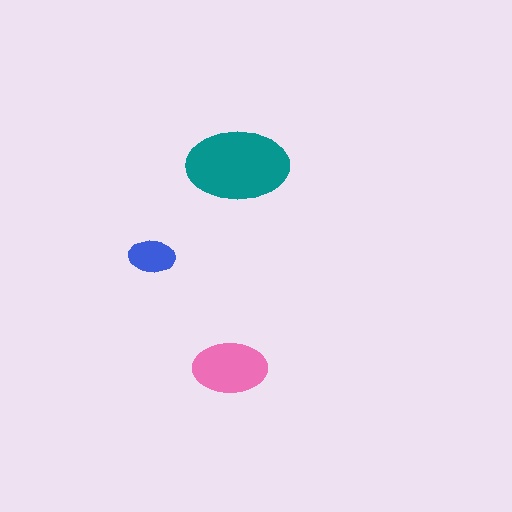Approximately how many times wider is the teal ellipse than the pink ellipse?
About 1.5 times wider.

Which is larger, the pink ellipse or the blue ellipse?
The pink one.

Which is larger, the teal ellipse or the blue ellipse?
The teal one.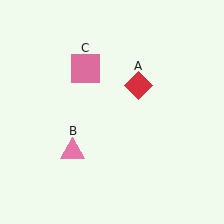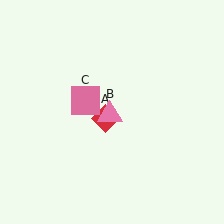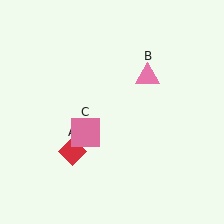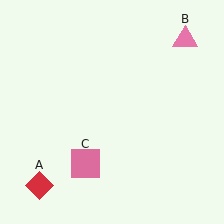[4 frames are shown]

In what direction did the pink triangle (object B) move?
The pink triangle (object B) moved up and to the right.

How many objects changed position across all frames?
3 objects changed position: red diamond (object A), pink triangle (object B), pink square (object C).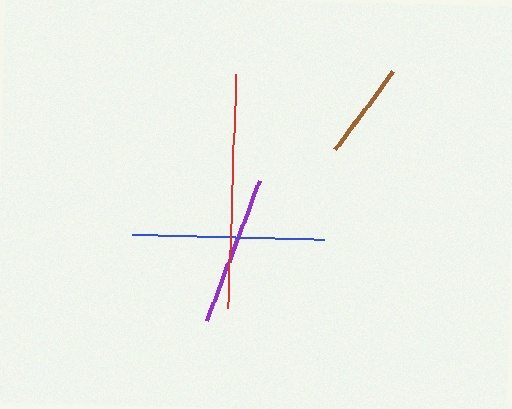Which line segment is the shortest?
The brown line is the shortest at approximately 96 pixels.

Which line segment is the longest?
The red line is the longest at approximately 235 pixels.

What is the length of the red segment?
The red segment is approximately 235 pixels long.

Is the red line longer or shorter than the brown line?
The red line is longer than the brown line.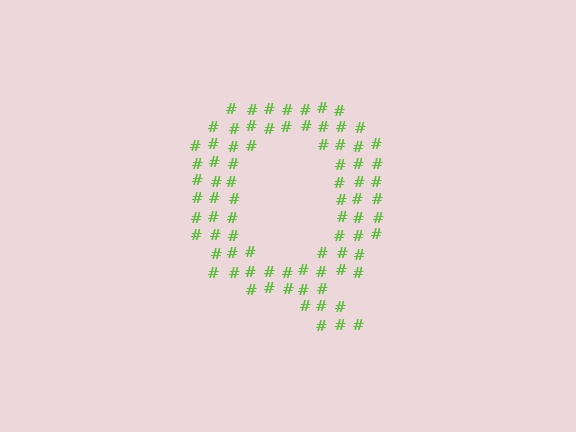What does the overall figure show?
The overall figure shows the letter Q.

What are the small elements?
The small elements are hash symbols.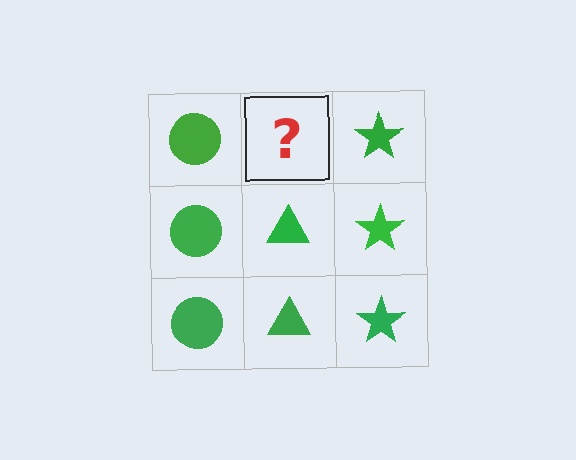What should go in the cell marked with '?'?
The missing cell should contain a green triangle.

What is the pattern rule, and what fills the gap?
The rule is that each column has a consistent shape. The gap should be filled with a green triangle.